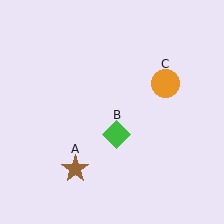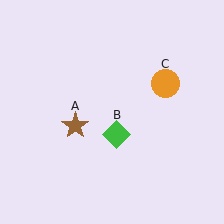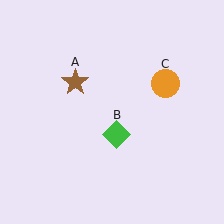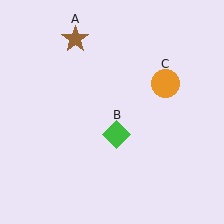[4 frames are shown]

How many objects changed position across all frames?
1 object changed position: brown star (object A).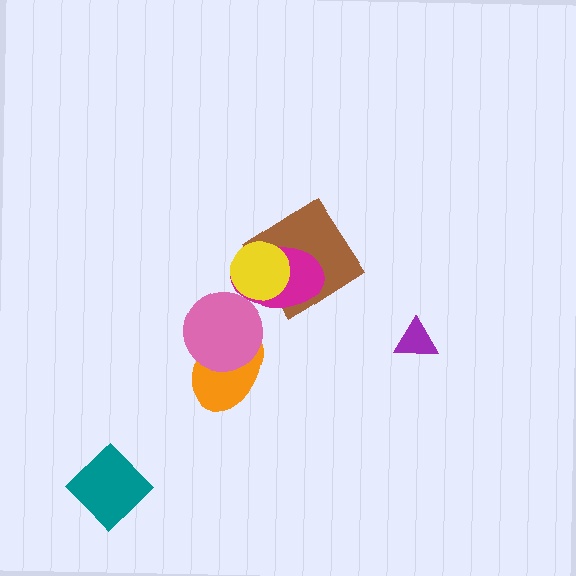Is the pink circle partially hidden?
Yes, it is partially covered by another shape.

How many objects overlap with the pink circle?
2 objects overlap with the pink circle.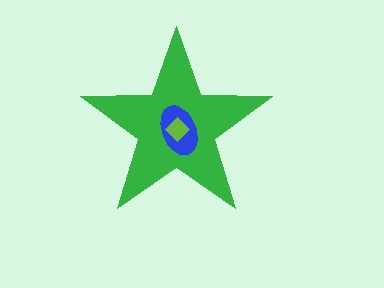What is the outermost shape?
The green star.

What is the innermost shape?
The lime diamond.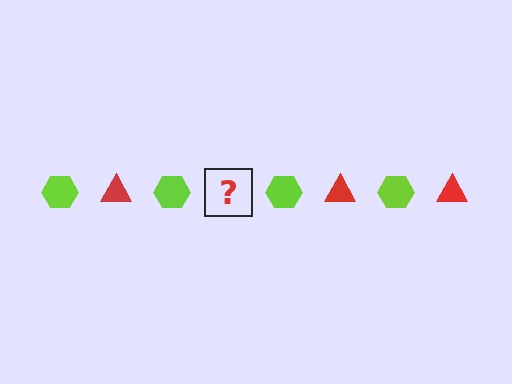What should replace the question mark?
The question mark should be replaced with a red triangle.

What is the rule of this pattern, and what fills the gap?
The rule is that the pattern alternates between lime hexagon and red triangle. The gap should be filled with a red triangle.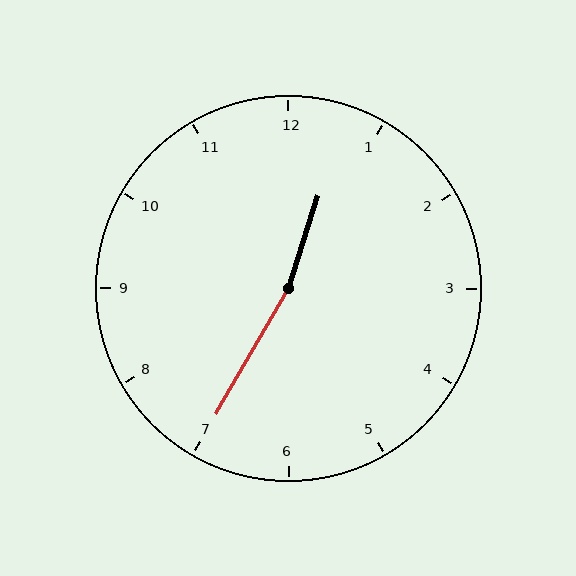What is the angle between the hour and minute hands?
Approximately 168 degrees.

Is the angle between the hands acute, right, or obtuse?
It is obtuse.